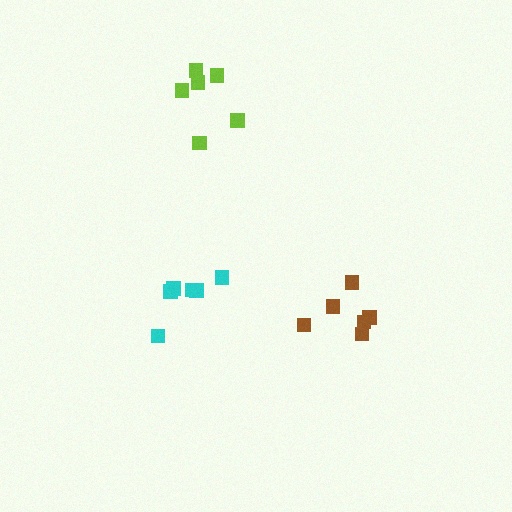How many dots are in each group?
Group 1: 6 dots, Group 2: 6 dots, Group 3: 6 dots (18 total).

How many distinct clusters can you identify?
There are 3 distinct clusters.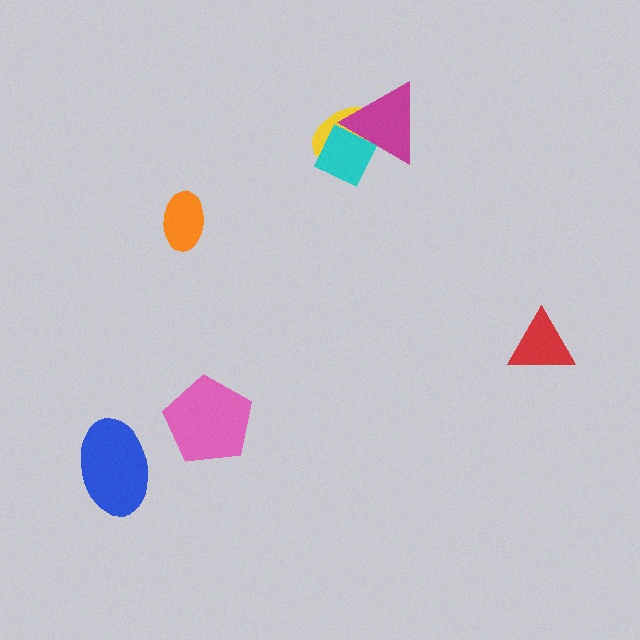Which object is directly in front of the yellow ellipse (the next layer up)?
The magenta triangle is directly in front of the yellow ellipse.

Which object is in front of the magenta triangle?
The cyan diamond is in front of the magenta triangle.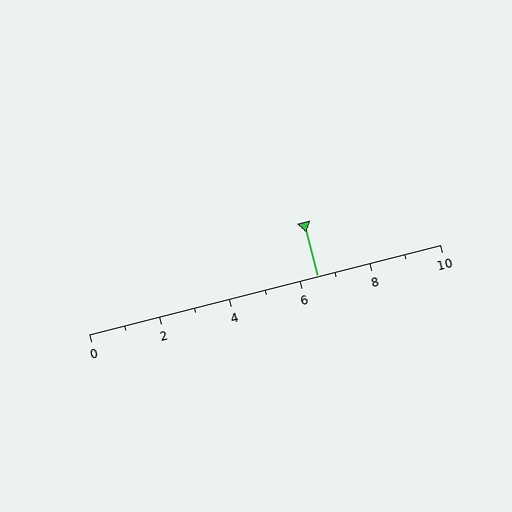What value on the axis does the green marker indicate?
The marker indicates approximately 6.5.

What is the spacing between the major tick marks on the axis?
The major ticks are spaced 2 apart.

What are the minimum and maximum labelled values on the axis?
The axis runs from 0 to 10.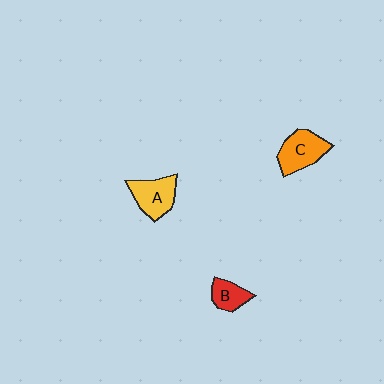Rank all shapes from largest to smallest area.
From largest to smallest: C (orange), A (yellow), B (red).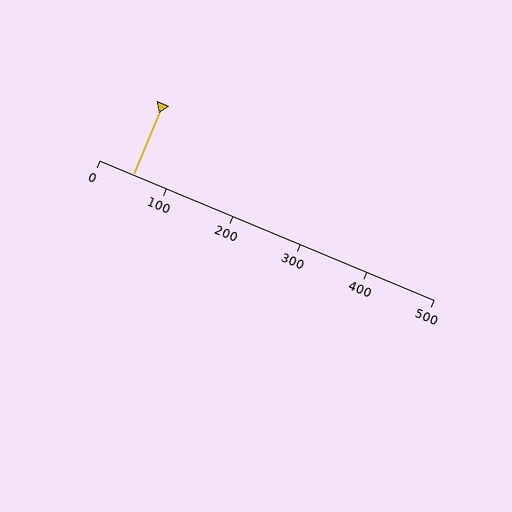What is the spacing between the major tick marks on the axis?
The major ticks are spaced 100 apart.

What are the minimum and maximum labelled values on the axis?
The axis runs from 0 to 500.